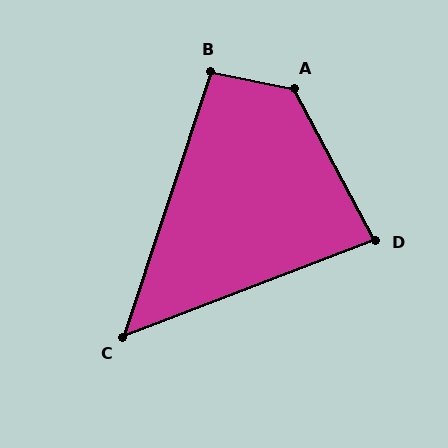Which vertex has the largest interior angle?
A, at approximately 129 degrees.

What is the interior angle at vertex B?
Approximately 97 degrees (obtuse).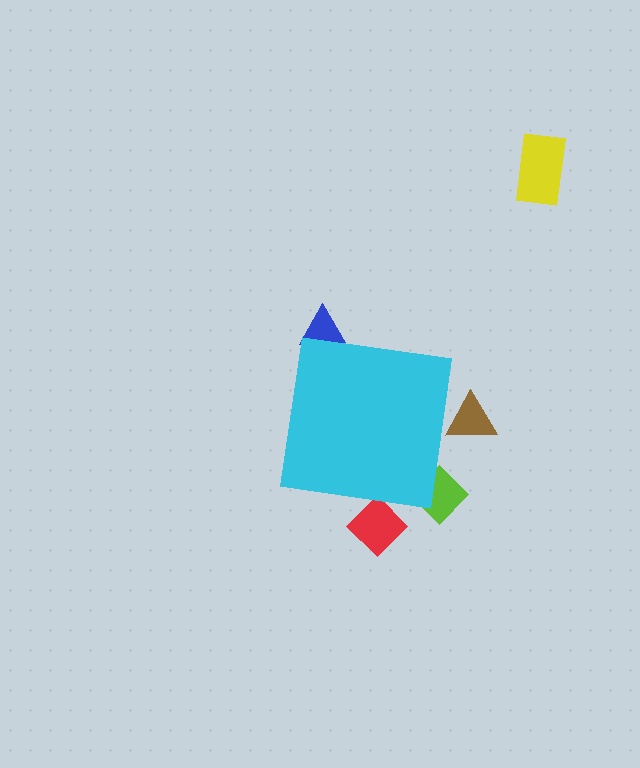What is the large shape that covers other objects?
A cyan square.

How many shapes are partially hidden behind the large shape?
4 shapes are partially hidden.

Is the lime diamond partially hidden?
Yes, the lime diamond is partially hidden behind the cyan square.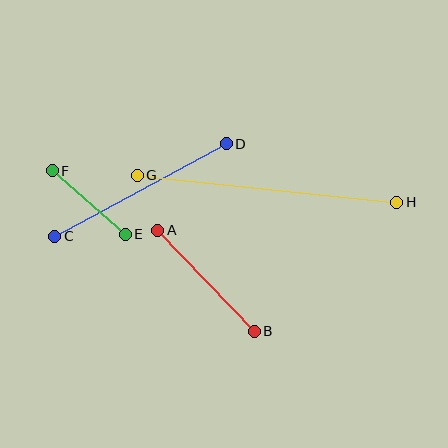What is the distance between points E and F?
The distance is approximately 97 pixels.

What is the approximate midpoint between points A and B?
The midpoint is at approximately (206, 281) pixels.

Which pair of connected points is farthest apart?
Points G and H are farthest apart.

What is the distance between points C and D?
The distance is approximately 195 pixels.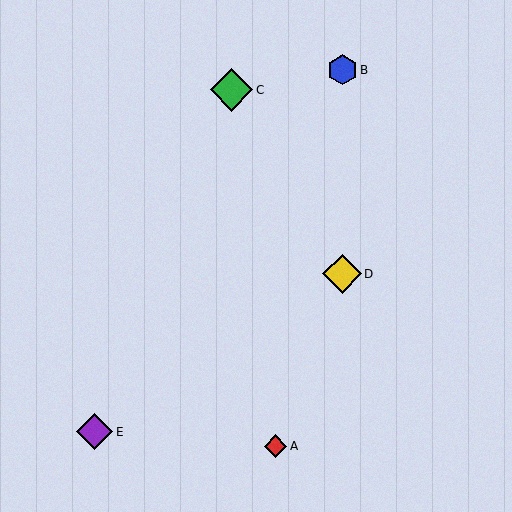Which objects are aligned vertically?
Objects B, D are aligned vertically.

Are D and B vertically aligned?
Yes, both are at x≈342.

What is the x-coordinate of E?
Object E is at x≈95.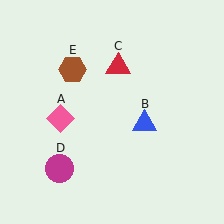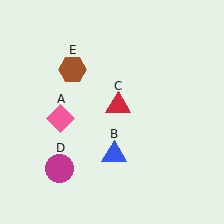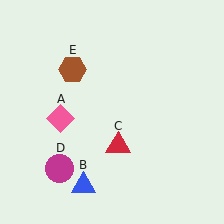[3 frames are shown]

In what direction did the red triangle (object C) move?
The red triangle (object C) moved down.